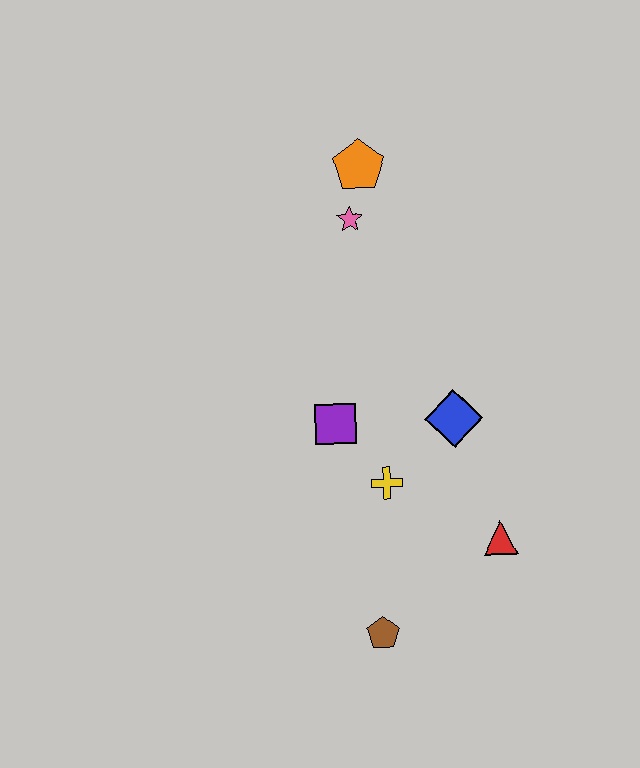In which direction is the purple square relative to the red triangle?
The purple square is to the left of the red triangle.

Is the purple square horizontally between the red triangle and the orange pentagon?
No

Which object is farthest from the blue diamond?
The orange pentagon is farthest from the blue diamond.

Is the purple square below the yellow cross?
No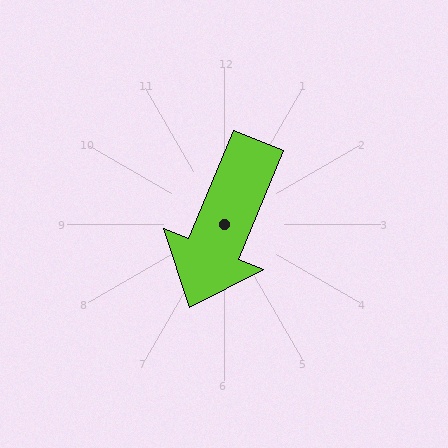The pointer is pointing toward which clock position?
Roughly 7 o'clock.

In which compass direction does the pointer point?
South.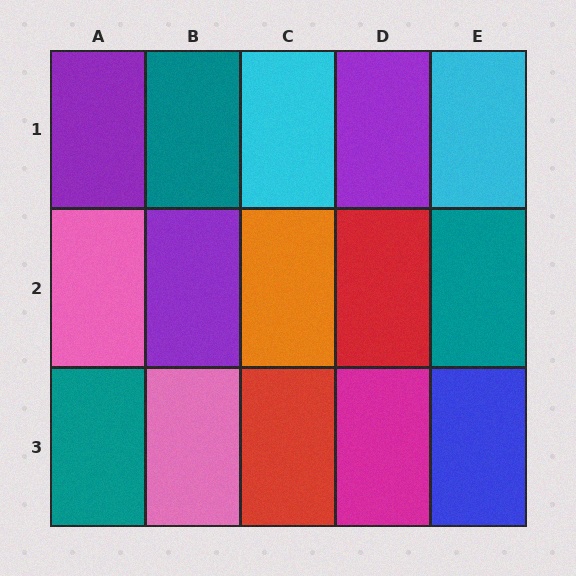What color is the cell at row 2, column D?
Red.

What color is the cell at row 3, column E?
Blue.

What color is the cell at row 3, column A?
Teal.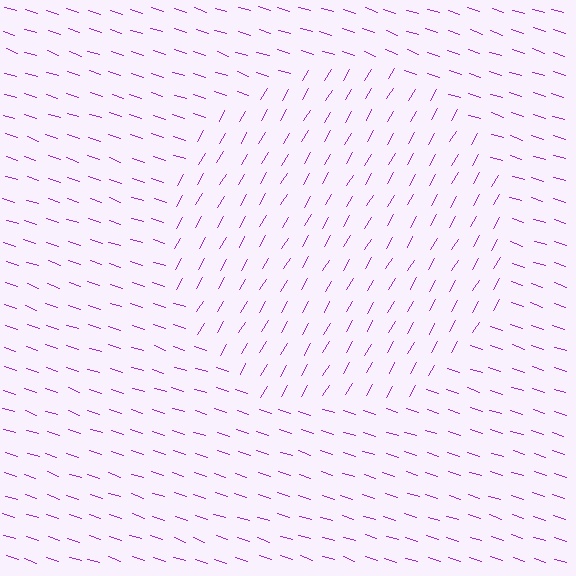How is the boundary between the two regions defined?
The boundary is defined purely by a change in line orientation (approximately 78 degrees difference). All lines are the same color and thickness.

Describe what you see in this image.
The image is filled with small purple line segments. A circle region in the image has lines oriented differently from the surrounding lines, creating a visible texture boundary.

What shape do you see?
I see a circle.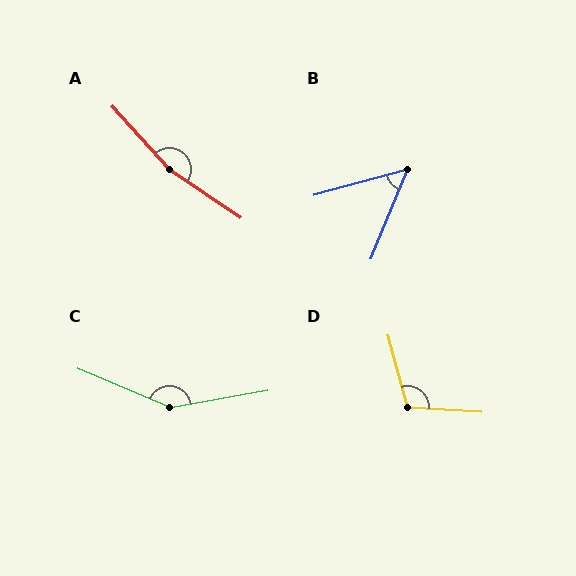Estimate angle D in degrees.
Approximately 108 degrees.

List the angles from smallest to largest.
B (52°), D (108°), C (147°), A (167°).